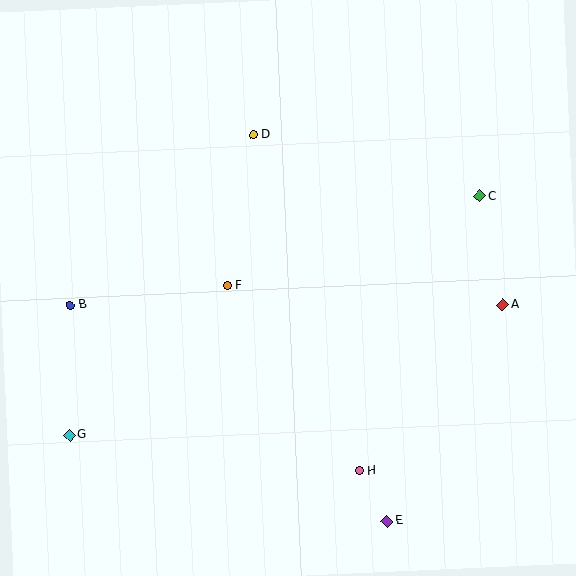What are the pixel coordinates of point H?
Point H is at (360, 471).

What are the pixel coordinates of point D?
Point D is at (253, 135).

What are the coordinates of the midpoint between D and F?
The midpoint between D and F is at (240, 210).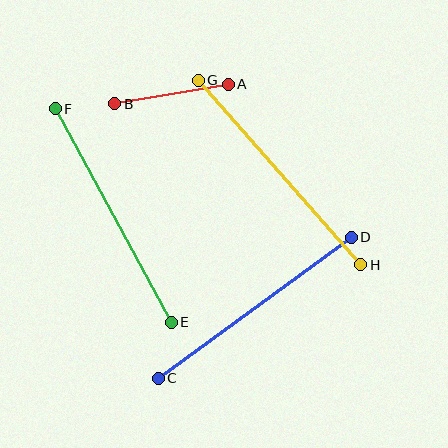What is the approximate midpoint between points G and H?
The midpoint is at approximately (279, 173) pixels.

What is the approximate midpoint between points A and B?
The midpoint is at approximately (172, 94) pixels.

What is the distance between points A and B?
The distance is approximately 115 pixels.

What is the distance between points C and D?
The distance is approximately 239 pixels.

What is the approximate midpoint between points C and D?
The midpoint is at approximately (255, 308) pixels.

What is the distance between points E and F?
The distance is approximately 243 pixels.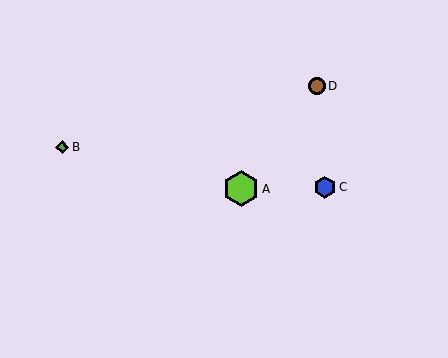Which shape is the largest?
The lime hexagon (labeled A) is the largest.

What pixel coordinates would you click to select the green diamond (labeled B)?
Click at (62, 147) to select the green diamond B.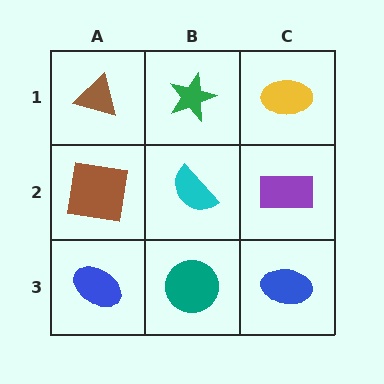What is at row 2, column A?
A brown square.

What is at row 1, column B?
A green star.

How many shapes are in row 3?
3 shapes.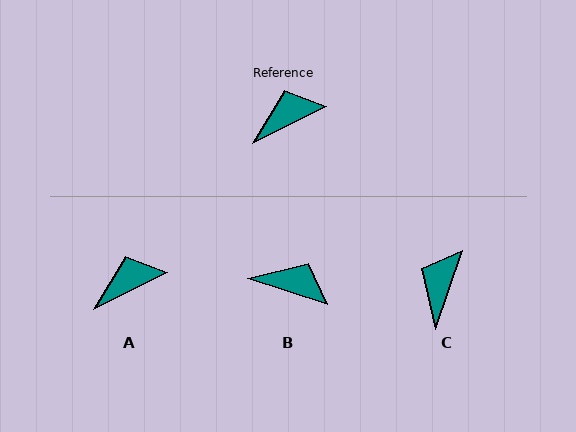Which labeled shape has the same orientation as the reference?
A.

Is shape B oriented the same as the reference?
No, it is off by about 46 degrees.